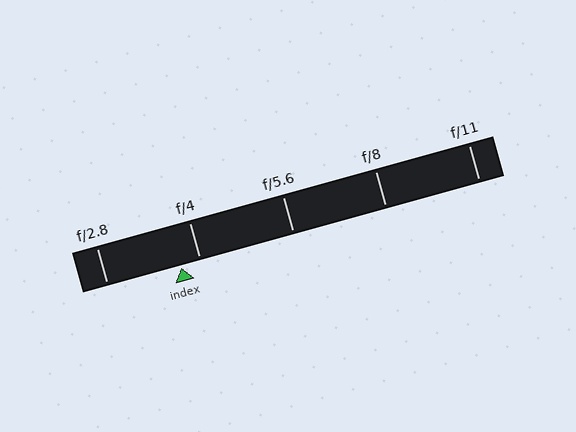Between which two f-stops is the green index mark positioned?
The index mark is between f/2.8 and f/4.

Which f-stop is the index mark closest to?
The index mark is closest to f/4.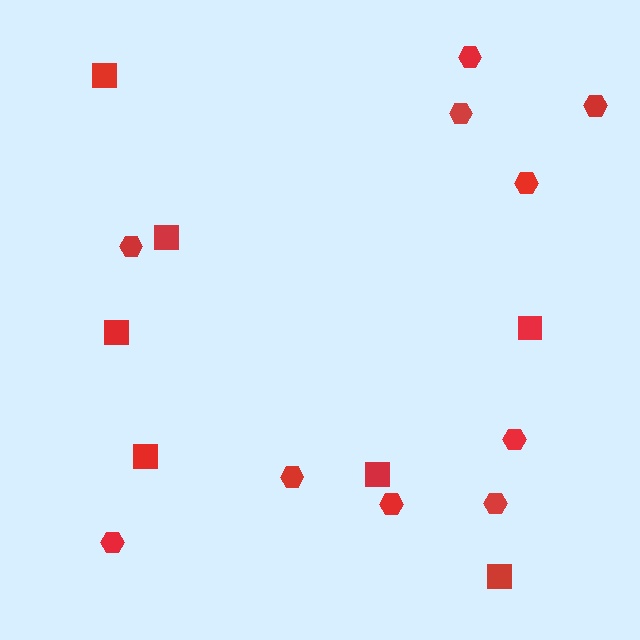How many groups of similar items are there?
There are 2 groups: one group of hexagons (10) and one group of squares (7).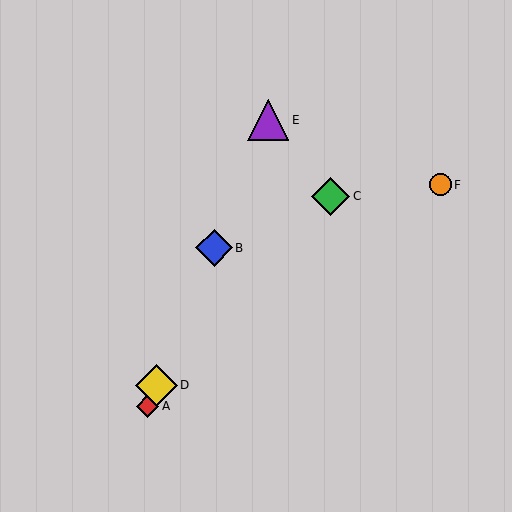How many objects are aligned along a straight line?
4 objects (A, B, D, E) are aligned along a straight line.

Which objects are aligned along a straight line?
Objects A, B, D, E are aligned along a straight line.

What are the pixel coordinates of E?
Object E is at (268, 120).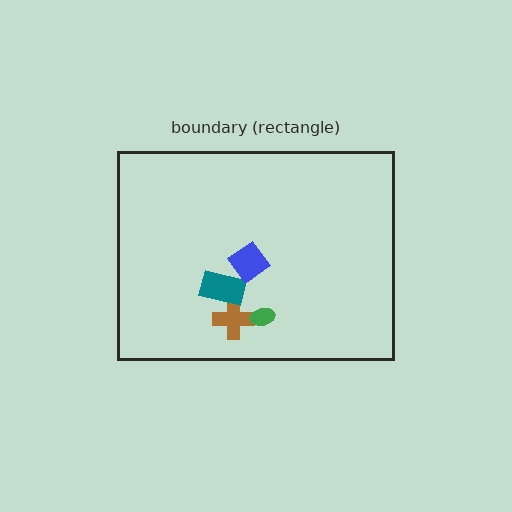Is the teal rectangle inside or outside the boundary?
Inside.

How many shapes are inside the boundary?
4 inside, 0 outside.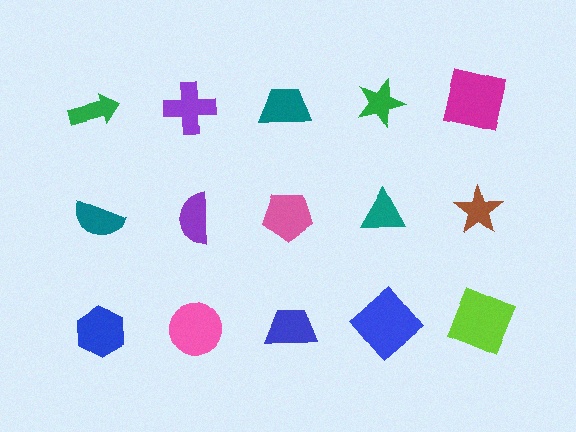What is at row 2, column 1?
A teal semicircle.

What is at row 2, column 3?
A pink pentagon.